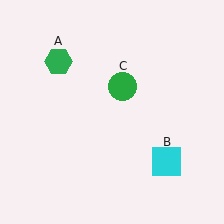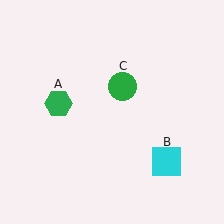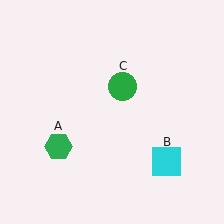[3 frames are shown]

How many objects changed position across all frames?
1 object changed position: green hexagon (object A).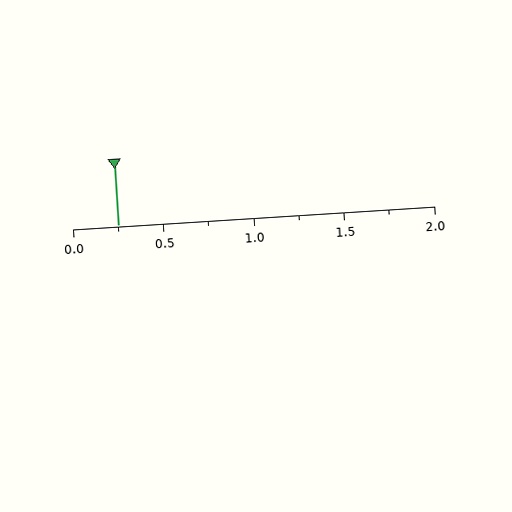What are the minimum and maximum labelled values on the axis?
The axis runs from 0.0 to 2.0.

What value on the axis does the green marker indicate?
The marker indicates approximately 0.25.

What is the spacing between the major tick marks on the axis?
The major ticks are spaced 0.5 apart.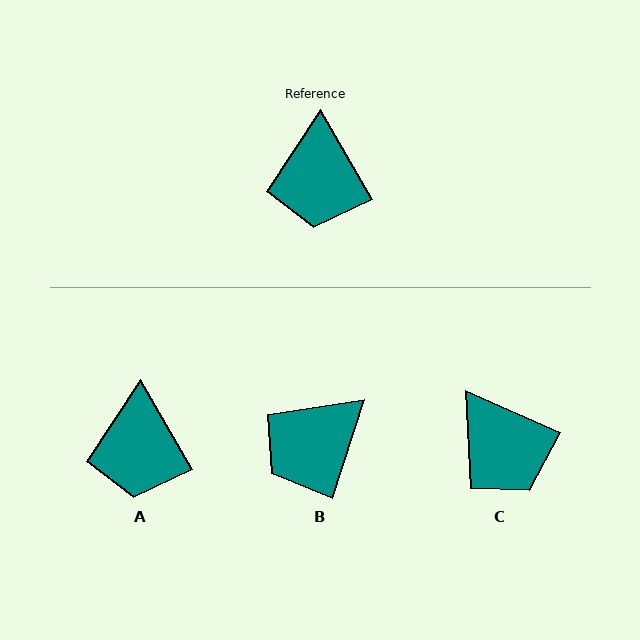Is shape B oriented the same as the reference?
No, it is off by about 48 degrees.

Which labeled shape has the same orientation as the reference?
A.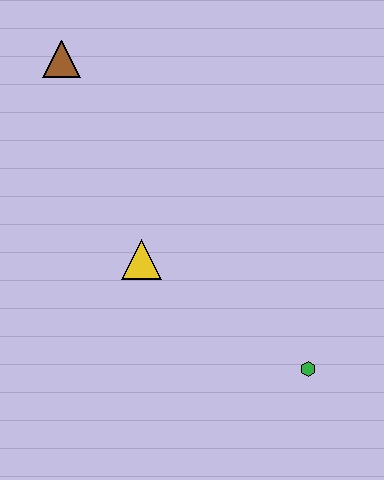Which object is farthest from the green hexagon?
The brown triangle is farthest from the green hexagon.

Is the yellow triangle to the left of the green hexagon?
Yes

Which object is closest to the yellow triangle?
The green hexagon is closest to the yellow triangle.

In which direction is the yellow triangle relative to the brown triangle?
The yellow triangle is below the brown triangle.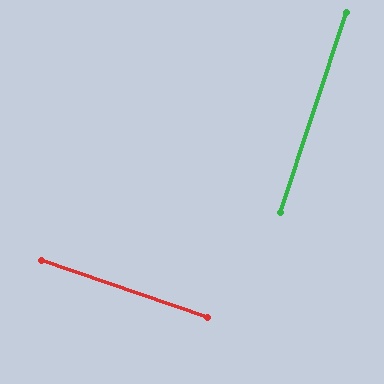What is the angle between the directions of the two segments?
Approximately 89 degrees.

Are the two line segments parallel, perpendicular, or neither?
Perpendicular — they meet at approximately 89°.